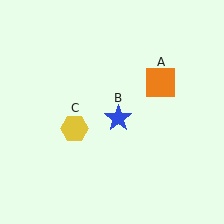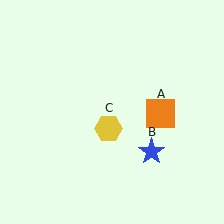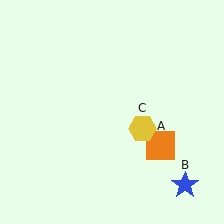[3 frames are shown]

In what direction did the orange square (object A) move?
The orange square (object A) moved down.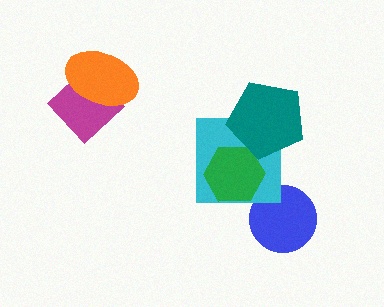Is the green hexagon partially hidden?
Yes, it is partially covered by another shape.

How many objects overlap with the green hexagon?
2 objects overlap with the green hexagon.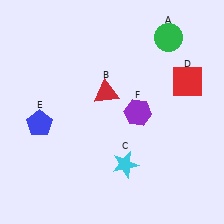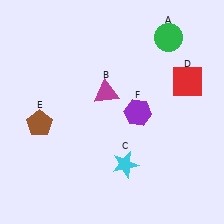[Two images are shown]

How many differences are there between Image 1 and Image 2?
There are 2 differences between the two images.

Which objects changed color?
B changed from red to magenta. E changed from blue to brown.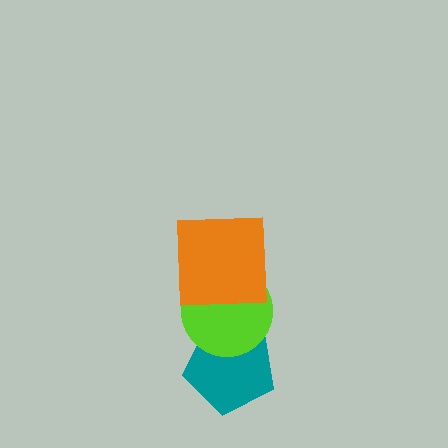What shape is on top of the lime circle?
The orange square is on top of the lime circle.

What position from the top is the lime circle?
The lime circle is 2nd from the top.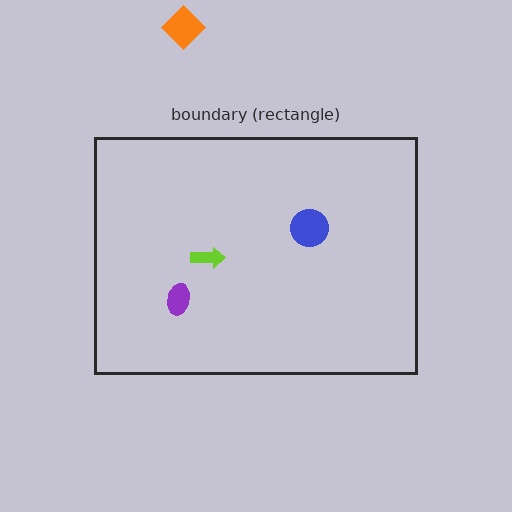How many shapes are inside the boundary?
3 inside, 1 outside.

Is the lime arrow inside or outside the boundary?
Inside.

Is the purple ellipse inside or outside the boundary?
Inside.